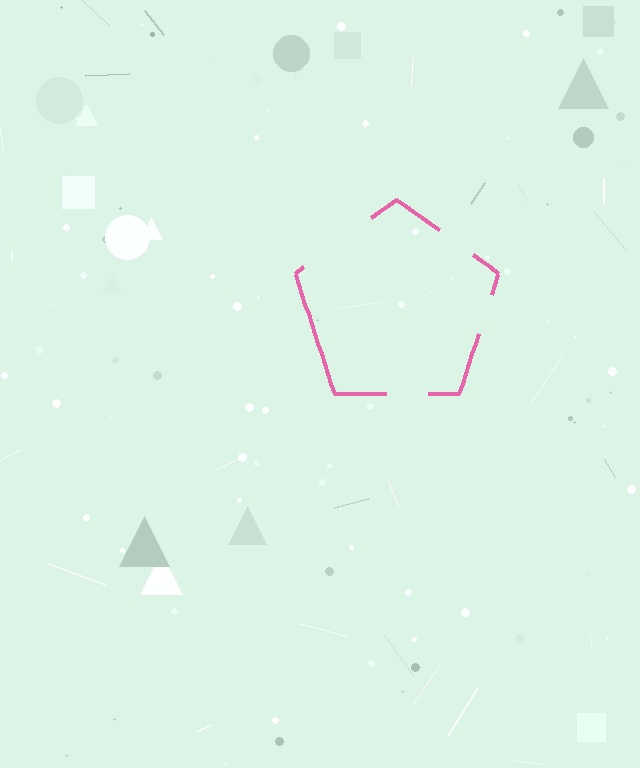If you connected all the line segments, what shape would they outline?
They would outline a pentagon.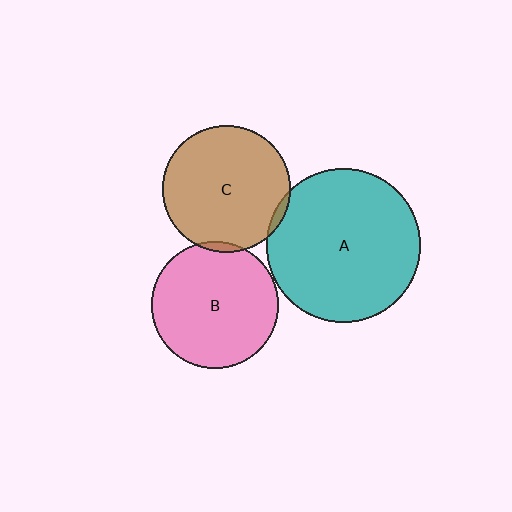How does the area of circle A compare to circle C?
Approximately 1.4 times.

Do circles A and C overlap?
Yes.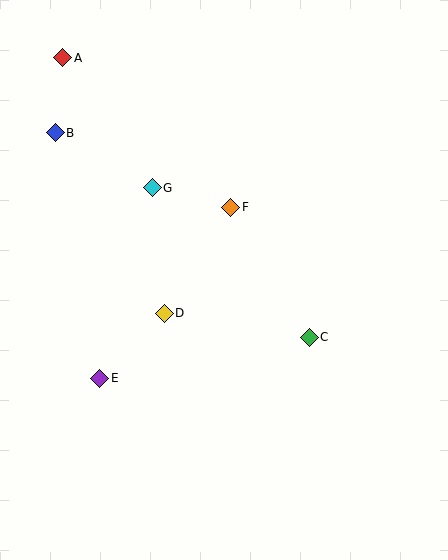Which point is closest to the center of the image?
Point D at (164, 313) is closest to the center.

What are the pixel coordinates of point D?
Point D is at (164, 313).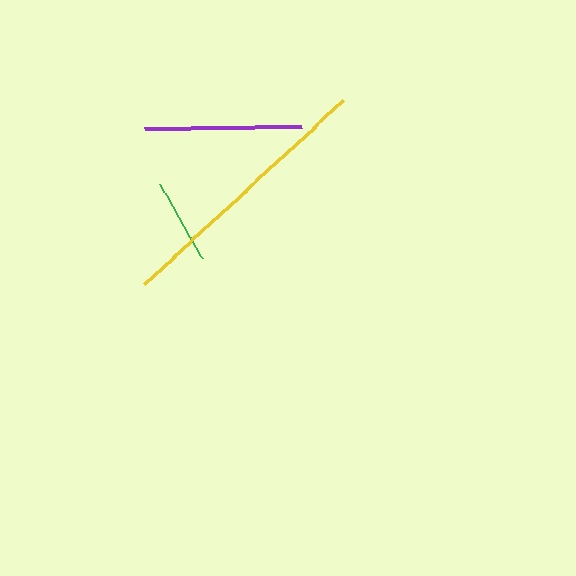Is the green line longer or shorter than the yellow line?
The yellow line is longer than the green line.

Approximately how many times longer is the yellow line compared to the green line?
The yellow line is approximately 3.2 times the length of the green line.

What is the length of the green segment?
The green segment is approximately 85 pixels long.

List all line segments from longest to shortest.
From longest to shortest: yellow, purple, green.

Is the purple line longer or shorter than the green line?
The purple line is longer than the green line.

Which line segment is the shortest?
The green line is the shortest at approximately 85 pixels.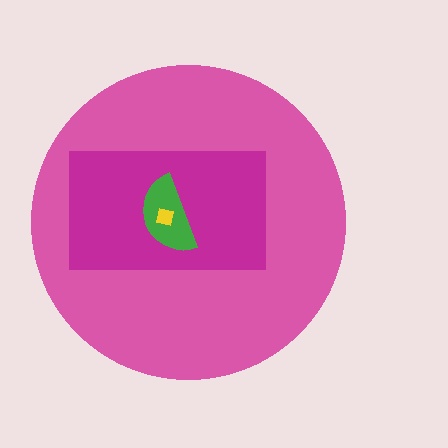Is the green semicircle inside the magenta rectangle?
Yes.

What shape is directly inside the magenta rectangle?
The green semicircle.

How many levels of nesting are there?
4.